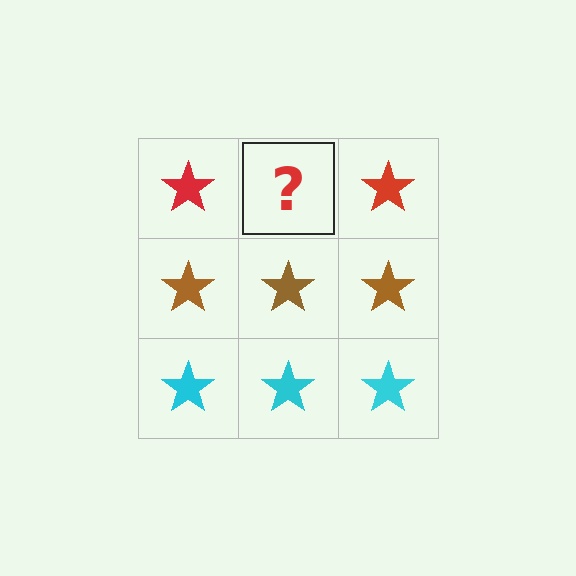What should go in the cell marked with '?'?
The missing cell should contain a red star.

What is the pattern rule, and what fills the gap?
The rule is that each row has a consistent color. The gap should be filled with a red star.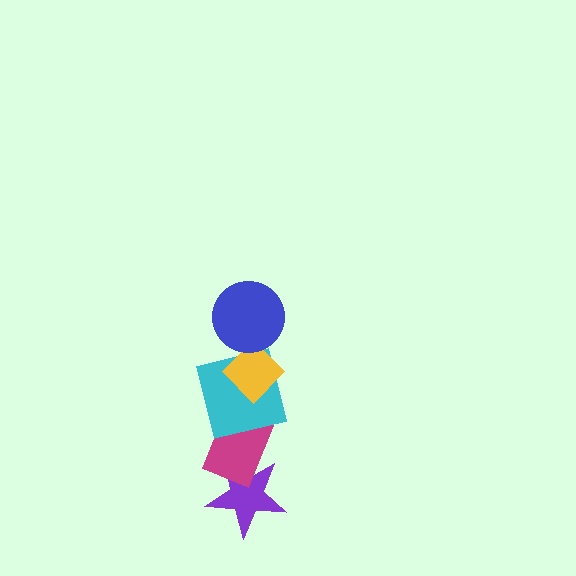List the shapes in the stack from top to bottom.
From top to bottom: the blue circle, the yellow diamond, the cyan square, the magenta rectangle, the purple star.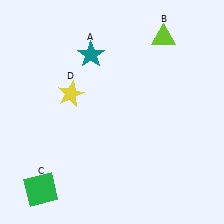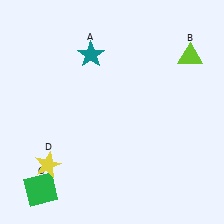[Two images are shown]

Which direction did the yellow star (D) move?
The yellow star (D) moved down.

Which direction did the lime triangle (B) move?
The lime triangle (B) moved right.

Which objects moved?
The objects that moved are: the lime triangle (B), the yellow star (D).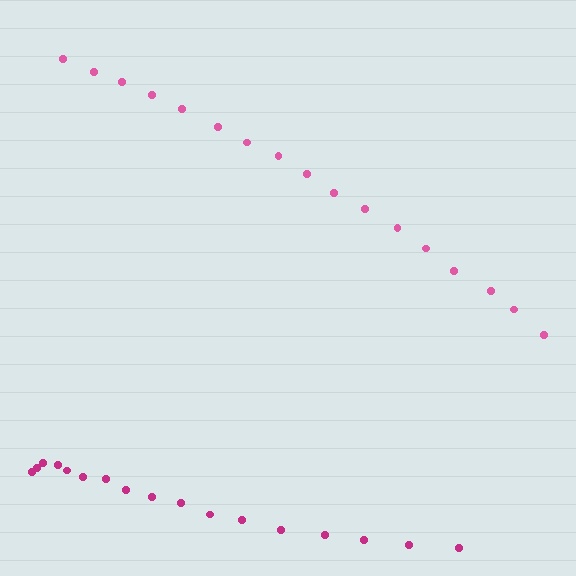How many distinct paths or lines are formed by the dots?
There are 2 distinct paths.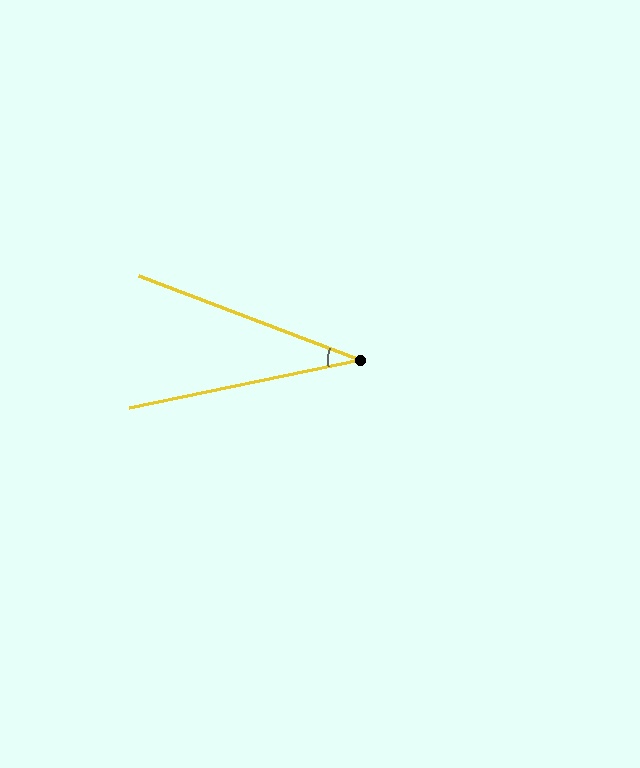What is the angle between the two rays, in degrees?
Approximately 32 degrees.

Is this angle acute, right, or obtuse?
It is acute.